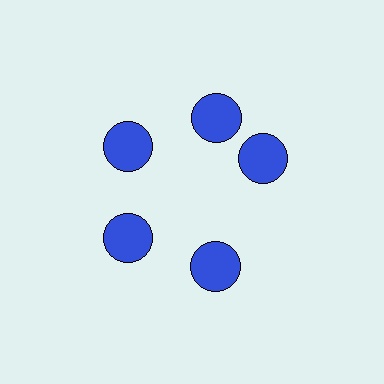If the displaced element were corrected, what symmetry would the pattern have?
It would have 5-fold rotational symmetry — the pattern would map onto itself every 72 degrees.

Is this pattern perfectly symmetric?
No. The 5 blue circles are arranged in a ring, but one element near the 3 o'clock position is rotated out of alignment along the ring, breaking the 5-fold rotational symmetry.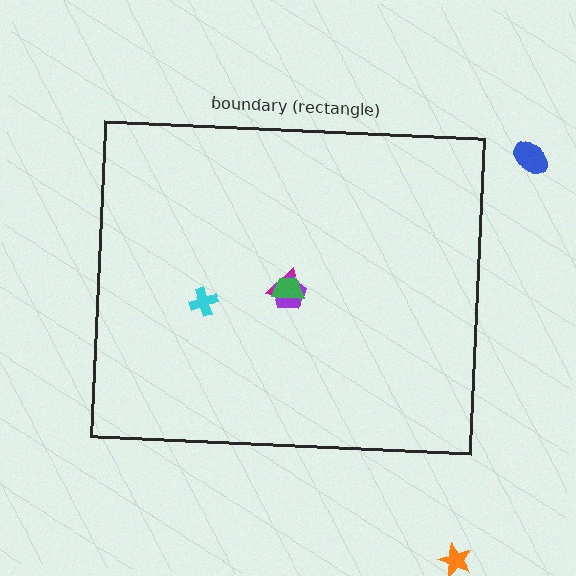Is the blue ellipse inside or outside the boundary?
Outside.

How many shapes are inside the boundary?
4 inside, 2 outside.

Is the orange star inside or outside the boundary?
Outside.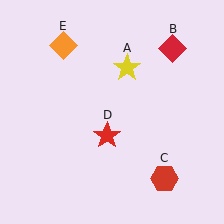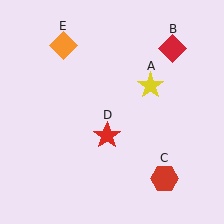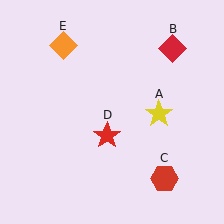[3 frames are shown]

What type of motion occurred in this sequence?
The yellow star (object A) rotated clockwise around the center of the scene.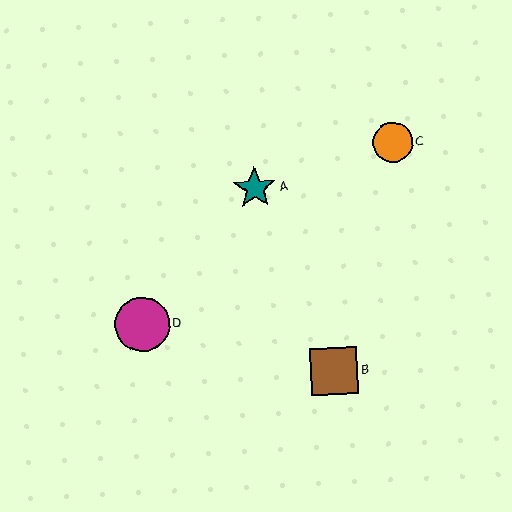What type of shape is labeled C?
Shape C is an orange circle.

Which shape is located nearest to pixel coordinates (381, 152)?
The orange circle (labeled C) at (392, 143) is nearest to that location.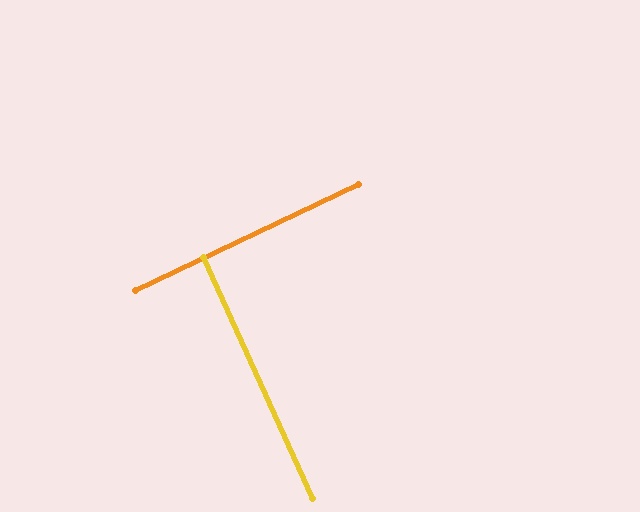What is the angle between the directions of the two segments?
Approximately 89 degrees.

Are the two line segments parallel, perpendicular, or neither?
Perpendicular — they meet at approximately 89°.